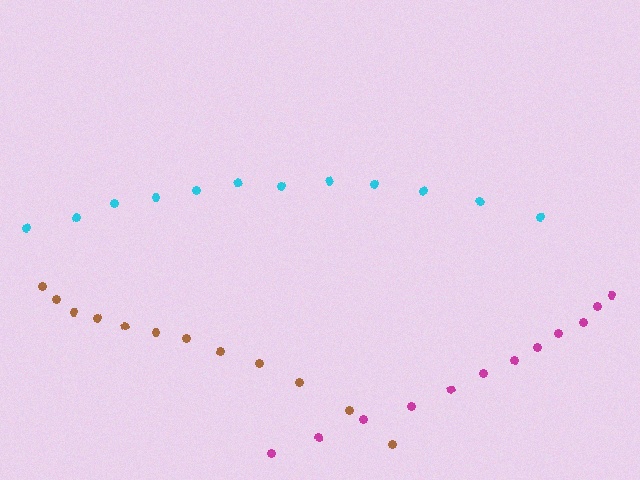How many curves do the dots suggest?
There are 3 distinct paths.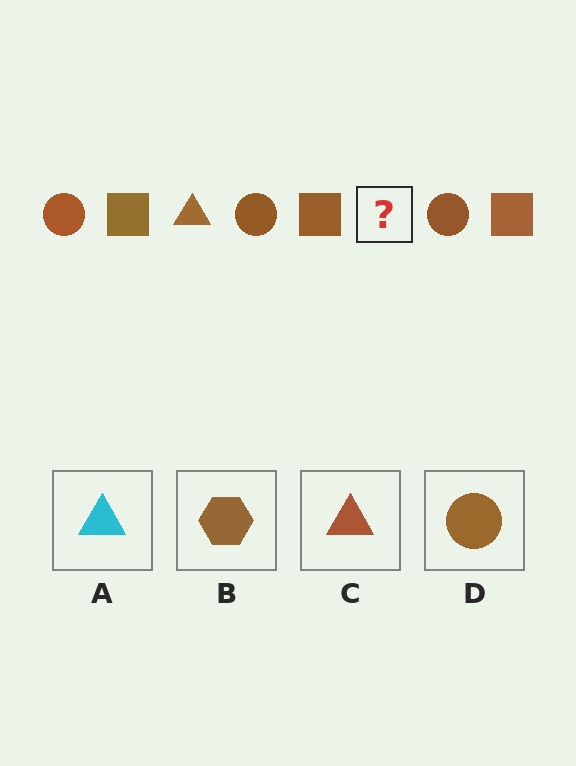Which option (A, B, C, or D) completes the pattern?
C.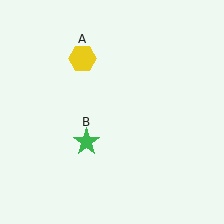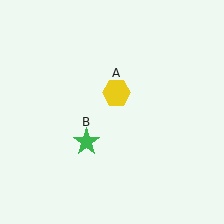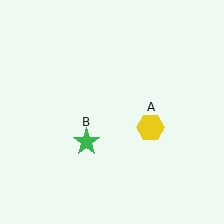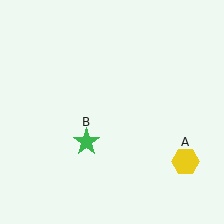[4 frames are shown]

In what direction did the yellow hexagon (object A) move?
The yellow hexagon (object A) moved down and to the right.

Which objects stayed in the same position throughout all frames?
Green star (object B) remained stationary.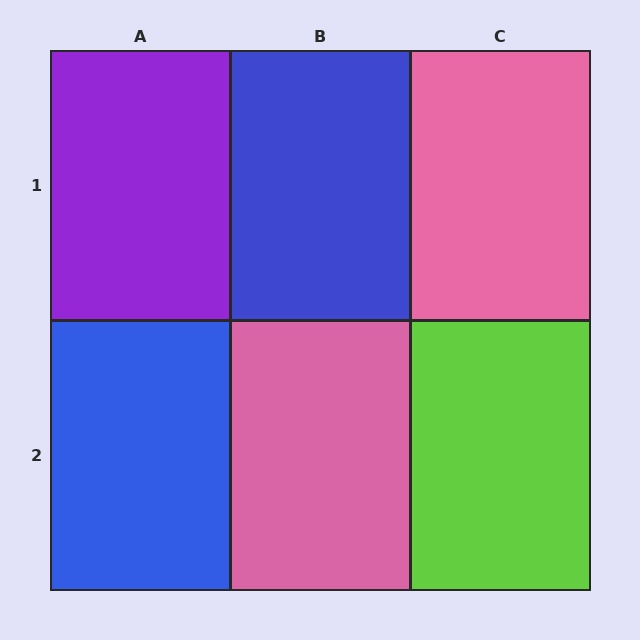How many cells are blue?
2 cells are blue.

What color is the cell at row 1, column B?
Blue.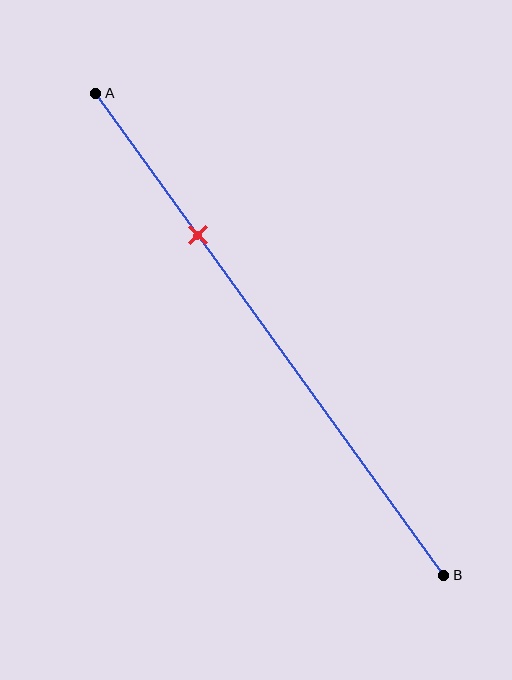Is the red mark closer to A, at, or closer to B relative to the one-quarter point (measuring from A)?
The red mark is closer to point B than the one-quarter point of segment AB.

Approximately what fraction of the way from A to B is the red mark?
The red mark is approximately 30% of the way from A to B.